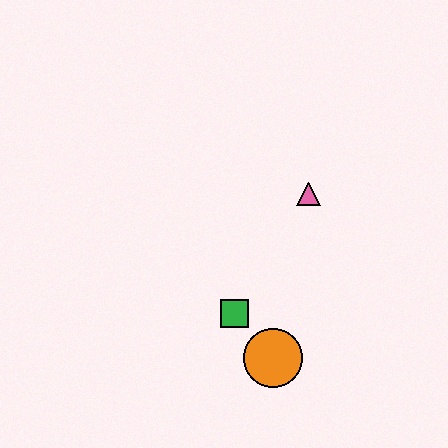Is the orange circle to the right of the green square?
Yes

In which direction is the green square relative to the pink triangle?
The green square is below the pink triangle.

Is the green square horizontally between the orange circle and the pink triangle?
No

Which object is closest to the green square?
The orange circle is closest to the green square.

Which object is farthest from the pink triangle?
The orange circle is farthest from the pink triangle.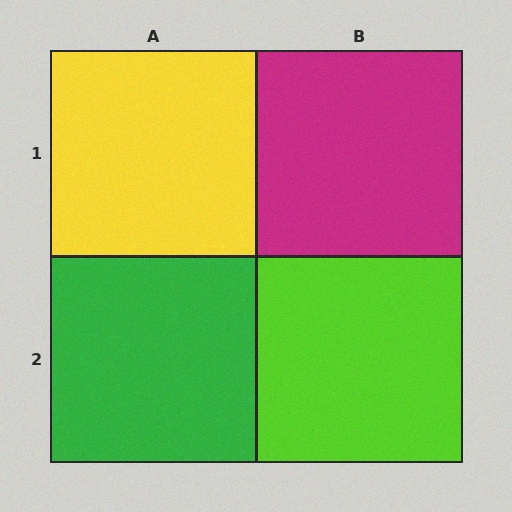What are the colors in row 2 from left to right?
Green, lime.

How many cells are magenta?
1 cell is magenta.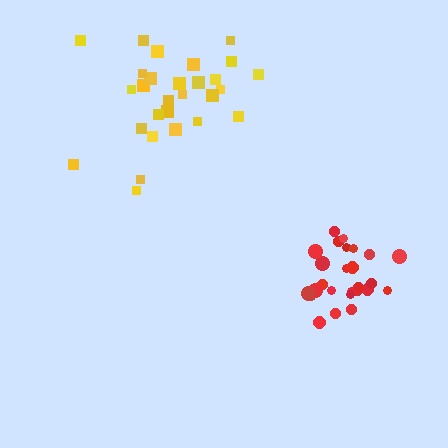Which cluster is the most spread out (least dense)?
Yellow.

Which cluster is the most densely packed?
Red.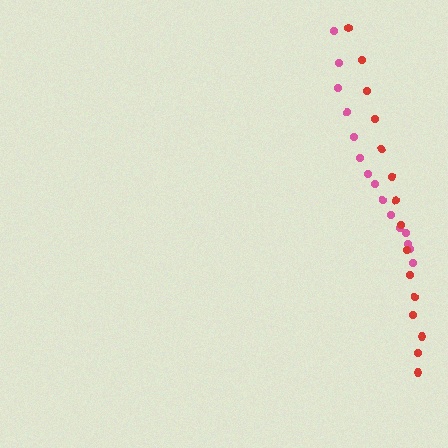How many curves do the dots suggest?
There are 2 distinct paths.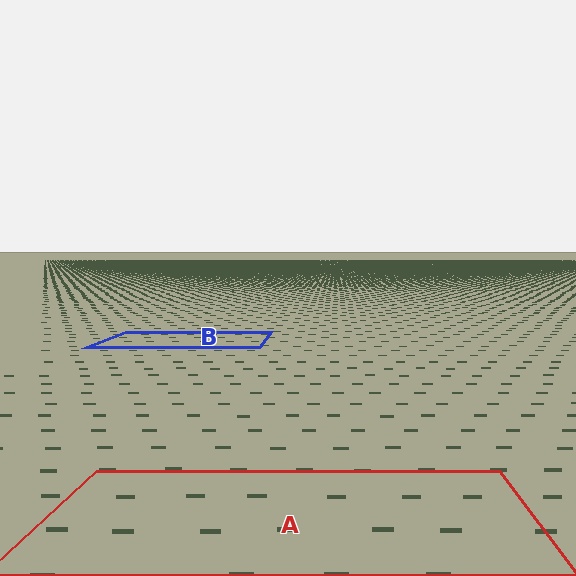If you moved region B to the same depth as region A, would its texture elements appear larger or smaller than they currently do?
They would appear larger. At a closer depth, the same texture elements are projected at a bigger on-screen size.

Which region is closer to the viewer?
Region A is closer. The texture elements there are larger and more spread out.